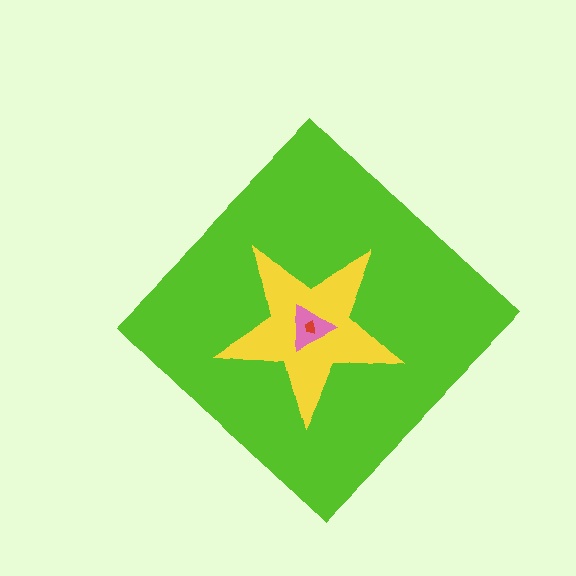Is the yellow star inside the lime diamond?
Yes.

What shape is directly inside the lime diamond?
The yellow star.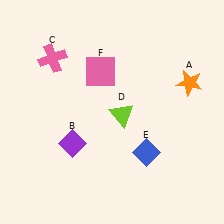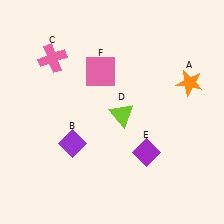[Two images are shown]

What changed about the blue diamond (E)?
In Image 1, E is blue. In Image 2, it changed to purple.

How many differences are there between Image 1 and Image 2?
There is 1 difference between the two images.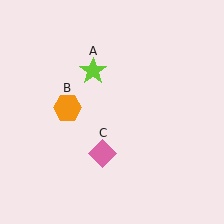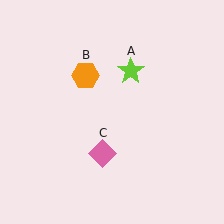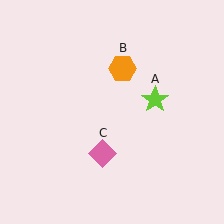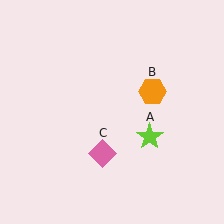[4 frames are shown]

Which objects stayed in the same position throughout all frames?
Pink diamond (object C) remained stationary.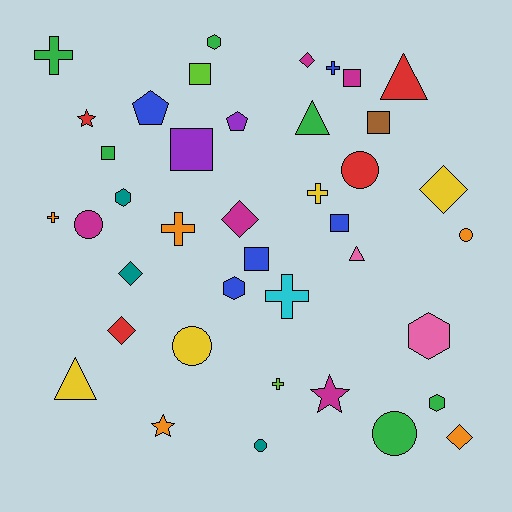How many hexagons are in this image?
There are 5 hexagons.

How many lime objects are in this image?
There are 2 lime objects.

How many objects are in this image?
There are 40 objects.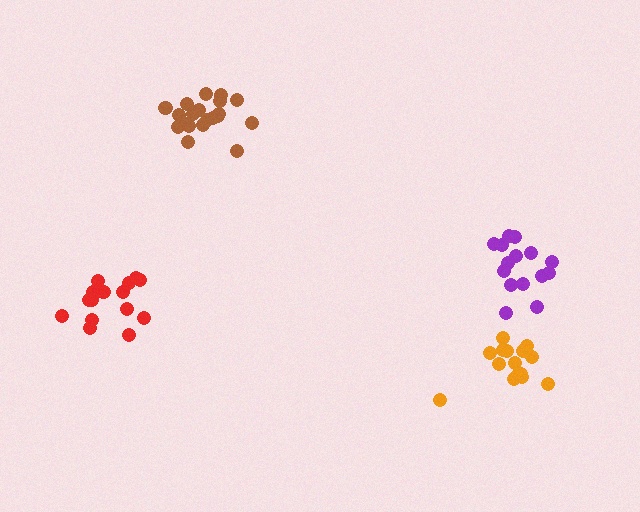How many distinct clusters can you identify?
There are 4 distinct clusters.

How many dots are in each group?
Group 1: 15 dots, Group 2: 15 dots, Group 3: 16 dots, Group 4: 20 dots (66 total).